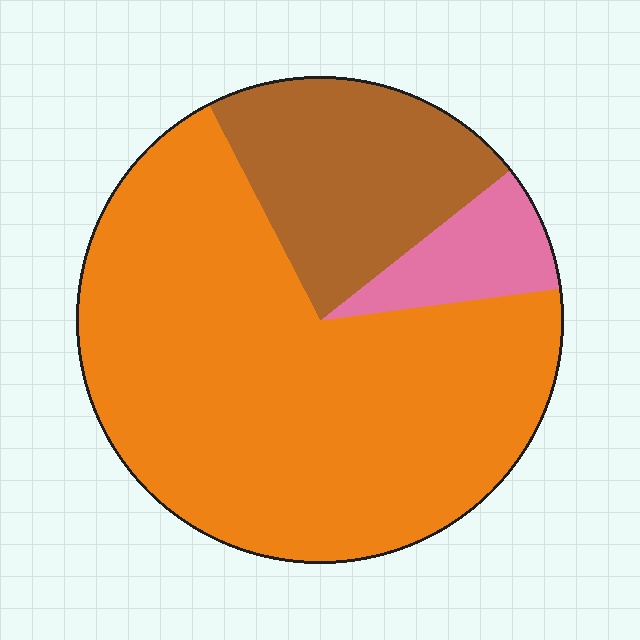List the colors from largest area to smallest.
From largest to smallest: orange, brown, pink.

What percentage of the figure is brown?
Brown takes up about one fifth (1/5) of the figure.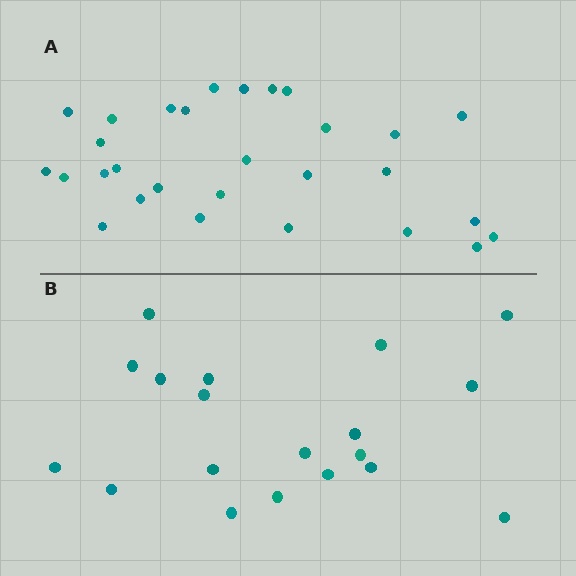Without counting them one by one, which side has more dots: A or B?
Region A (the top region) has more dots.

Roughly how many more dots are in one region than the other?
Region A has roughly 10 or so more dots than region B.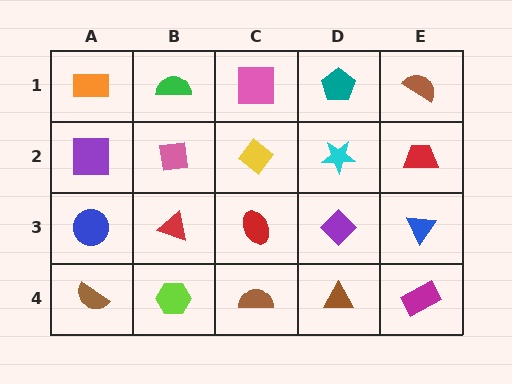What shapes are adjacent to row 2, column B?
A green semicircle (row 1, column B), a red triangle (row 3, column B), a purple square (row 2, column A), a yellow diamond (row 2, column C).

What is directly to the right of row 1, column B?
A pink square.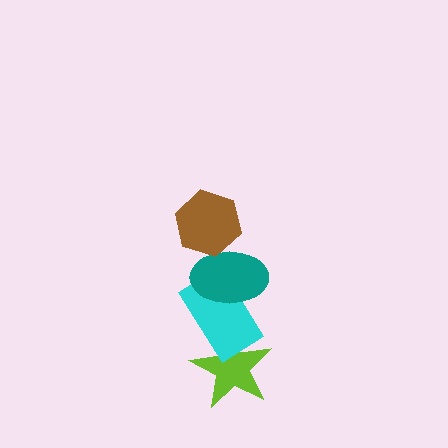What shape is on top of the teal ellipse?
The brown hexagon is on top of the teal ellipse.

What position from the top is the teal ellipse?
The teal ellipse is 2nd from the top.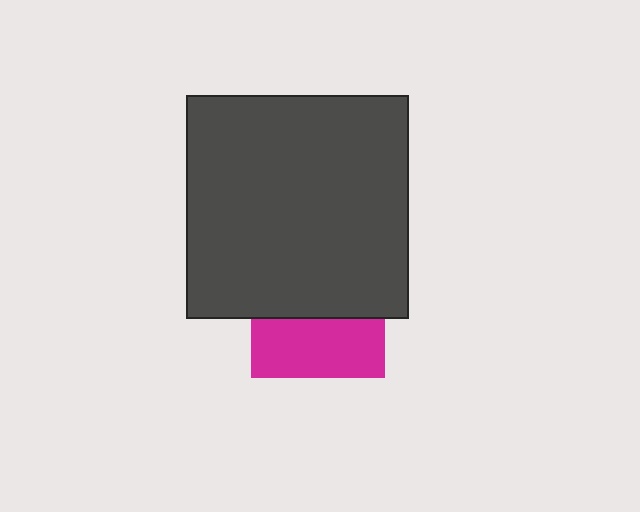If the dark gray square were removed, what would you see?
You would see the complete magenta square.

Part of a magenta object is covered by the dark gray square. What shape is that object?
It is a square.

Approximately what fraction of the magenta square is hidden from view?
Roughly 57% of the magenta square is hidden behind the dark gray square.